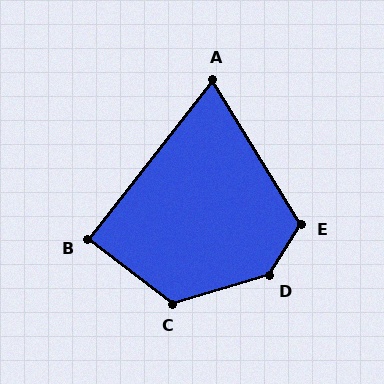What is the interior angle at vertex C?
Approximately 126 degrees (obtuse).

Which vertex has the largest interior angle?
D, at approximately 138 degrees.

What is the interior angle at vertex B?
Approximately 90 degrees (approximately right).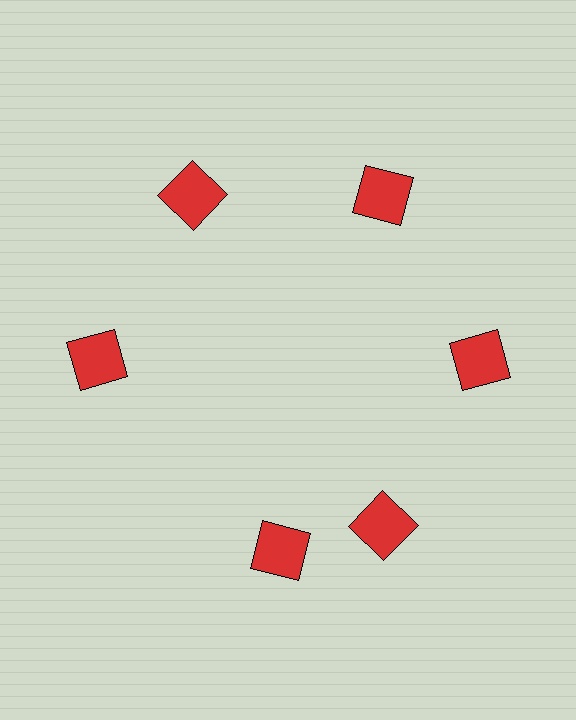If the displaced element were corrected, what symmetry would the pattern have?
It would have 6-fold rotational symmetry — the pattern would map onto itself every 60 degrees.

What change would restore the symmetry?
The symmetry would be restored by rotating it back into even spacing with its neighbors so that all 6 squares sit at equal angles and equal distance from the center.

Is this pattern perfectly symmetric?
No. The 6 red squares are arranged in a ring, but one element near the 7 o'clock position is rotated out of alignment along the ring, breaking the 6-fold rotational symmetry.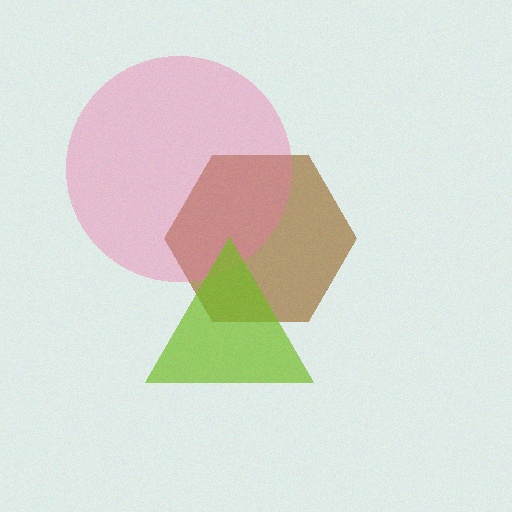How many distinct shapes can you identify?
There are 3 distinct shapes: a brown hexagon, a pink circle, a lime triangle.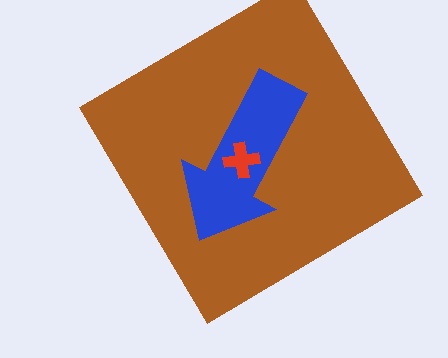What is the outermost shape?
The brown diamond.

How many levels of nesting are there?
3.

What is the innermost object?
The red cross.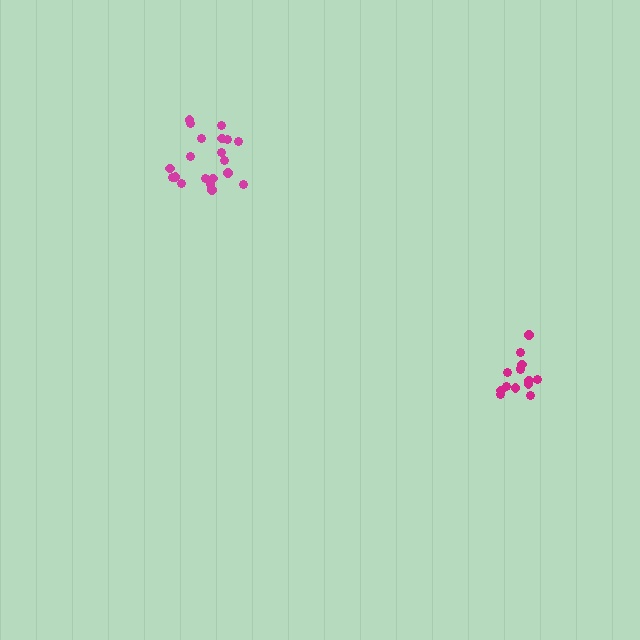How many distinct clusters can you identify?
There are 2 distinct clusters.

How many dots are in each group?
Group 1: 14 dots, Group 2: 20 dots (34 total).